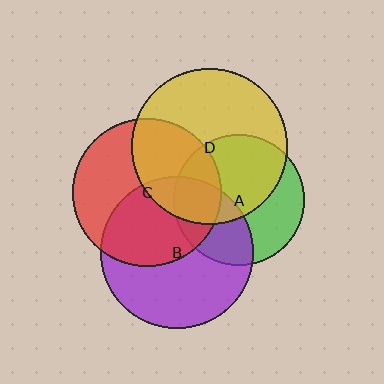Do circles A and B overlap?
Yes.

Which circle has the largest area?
Circle D (yellow).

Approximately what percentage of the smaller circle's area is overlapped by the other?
Approximately 35%.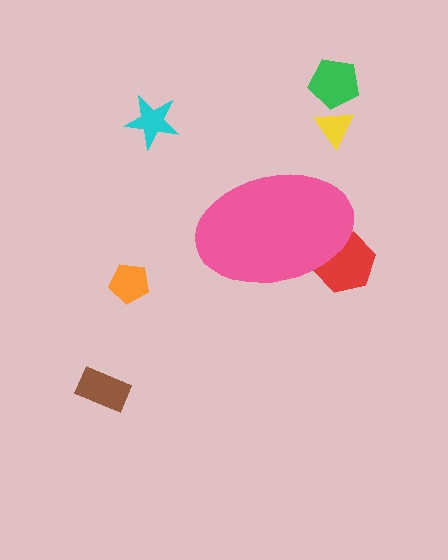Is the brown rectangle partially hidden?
No, the brown rectangle is fully visible.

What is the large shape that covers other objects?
A pink ellipse.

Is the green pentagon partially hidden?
No, the green pentagon is fully visible.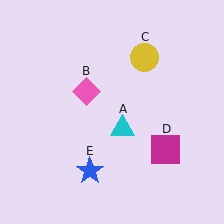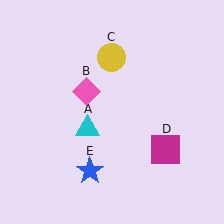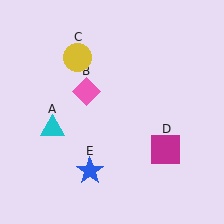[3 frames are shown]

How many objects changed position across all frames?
2 objects changed position: cyan triangle (object A), yellow circle (object C).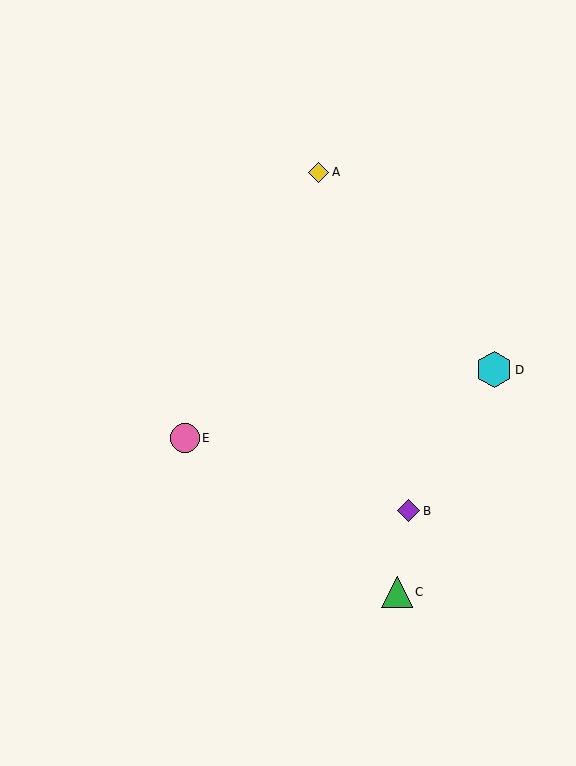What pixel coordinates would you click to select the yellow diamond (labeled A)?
Click at (319, 172) to select the yellow diamond A.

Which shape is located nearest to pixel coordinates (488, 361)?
The cyan hexagon (labeled D) at (494, 370) is nearest to that location.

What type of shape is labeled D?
Shape D is a cyan hexagon.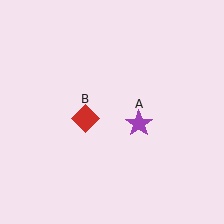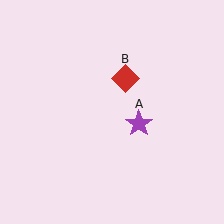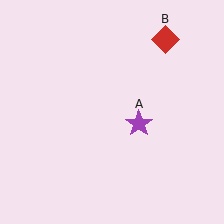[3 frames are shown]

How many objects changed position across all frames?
1 object changed position: red diamond (object B).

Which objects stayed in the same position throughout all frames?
Purple star (object A) remained stationary.